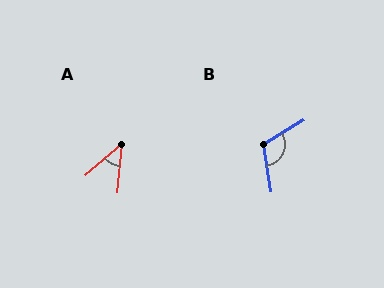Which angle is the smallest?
A, at approximately 44 degrees.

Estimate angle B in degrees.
Approximately 112 degrees.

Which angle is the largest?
B, at approximately 112 degrees.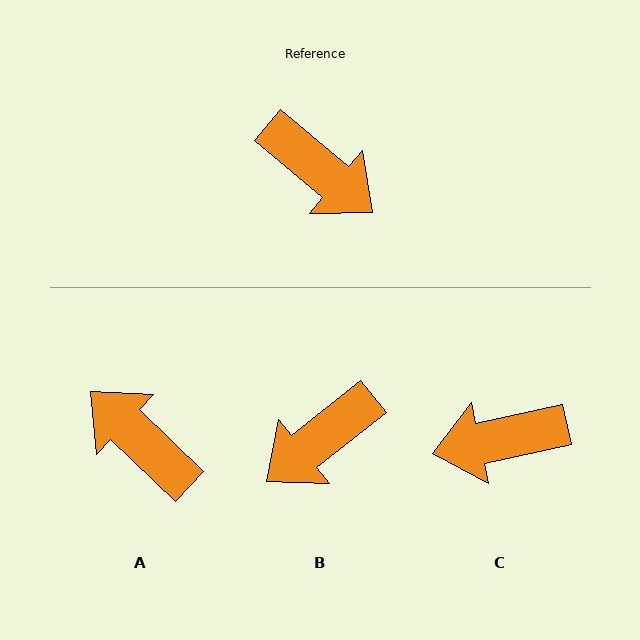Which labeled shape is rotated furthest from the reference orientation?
A, about 176 degrees away.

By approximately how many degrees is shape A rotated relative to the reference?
Approximately 176 degrees counter-clockwise.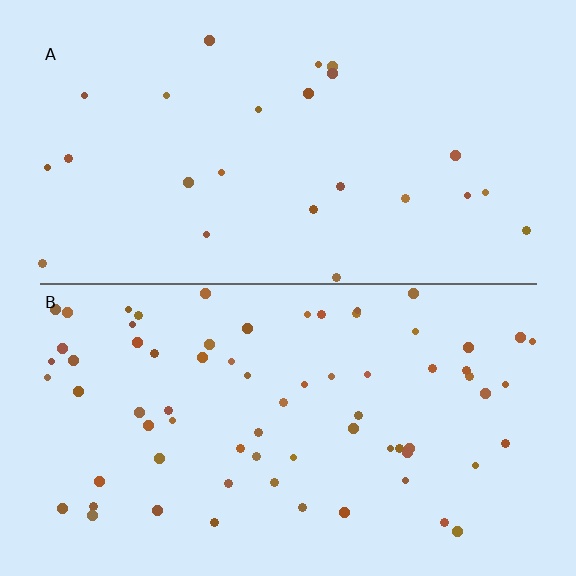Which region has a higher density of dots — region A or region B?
B (the bottom).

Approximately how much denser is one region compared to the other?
Approximately 2.9× — region B over region A.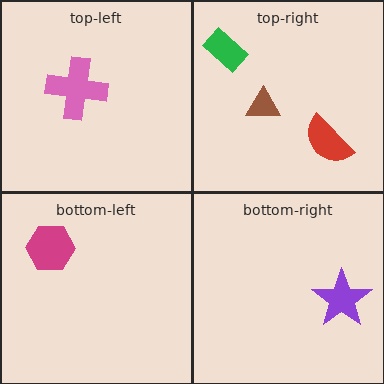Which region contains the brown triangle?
The top-right region.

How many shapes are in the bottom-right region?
1.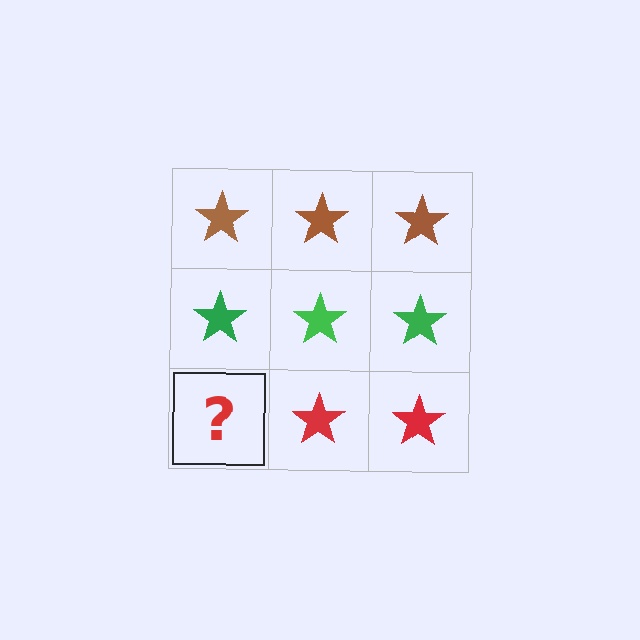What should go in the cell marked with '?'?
The missing cell should contain a red star.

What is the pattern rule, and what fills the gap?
The rule is that each row has a consistent color. The gap should be filled with a red star.